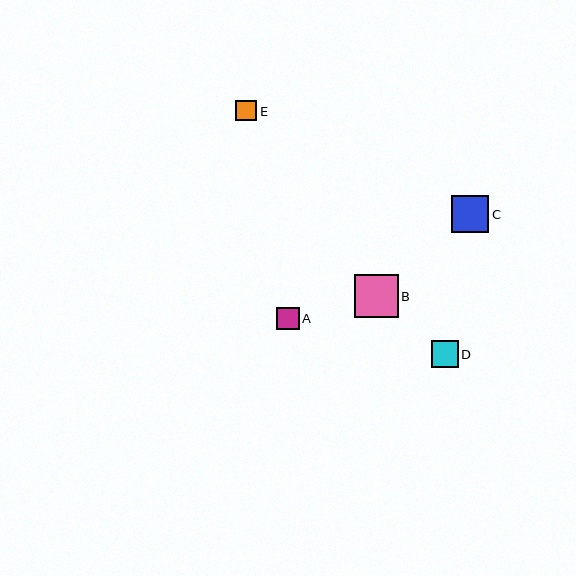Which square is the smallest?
Square E is the smallest with a size of approximately 21 pixels.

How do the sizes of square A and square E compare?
Square A and square E are approximately the same size.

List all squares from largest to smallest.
From largest to smallest: B, C, D, A, E.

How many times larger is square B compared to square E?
Square B is approximately 2.1 times the size of square E.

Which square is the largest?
Square B is the largest with a size of approximately 43 pixels.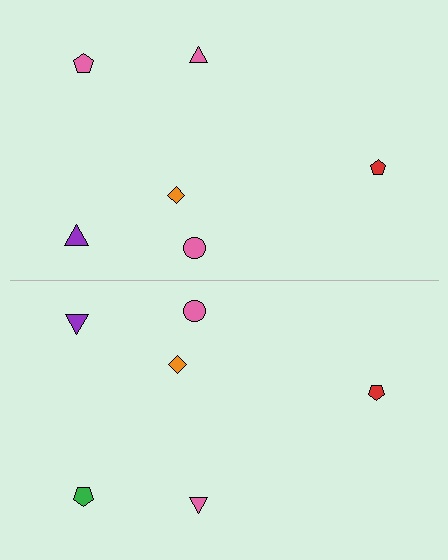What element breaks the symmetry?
The green pentagon on the bottom side breaks the symmetry — its mirror counterpart is pink.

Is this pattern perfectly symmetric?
No, the pattern is not perfectly symmetric. The green pentagon on the bottom side breaks the symmetry — its mirror counterpart is pink.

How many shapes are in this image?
There are 12 shapes in this image.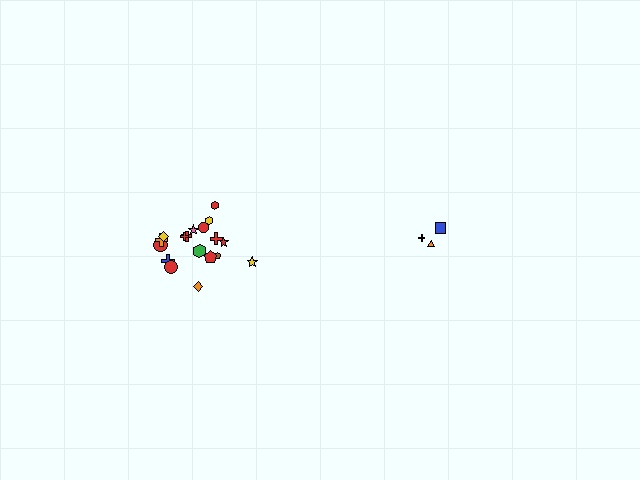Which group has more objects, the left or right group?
The left group.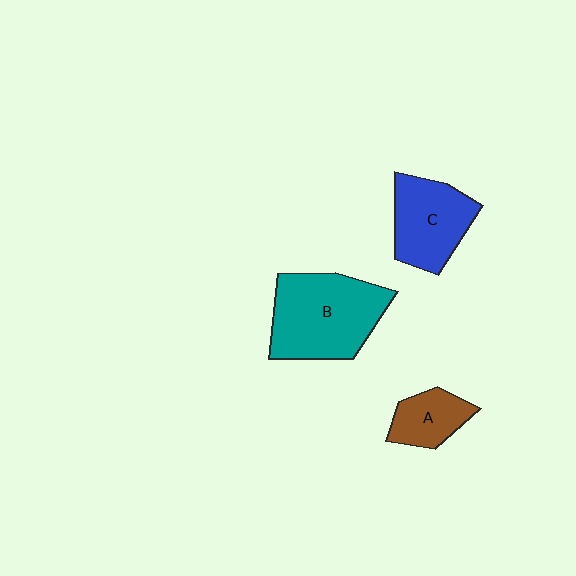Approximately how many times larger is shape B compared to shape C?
Approximately 1.4 times.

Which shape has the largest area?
Shape B (teal).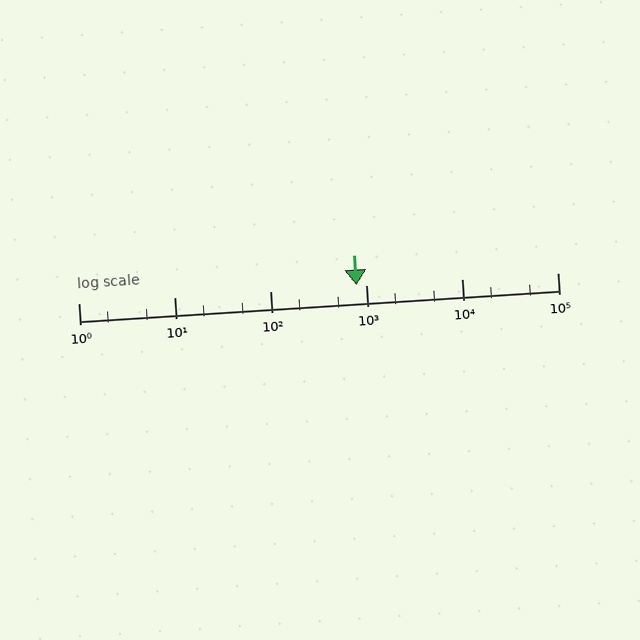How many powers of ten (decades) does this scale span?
The scale spans 5 decades, from 1 to 100000.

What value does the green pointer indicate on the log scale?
The pointer indicates approximately 790.